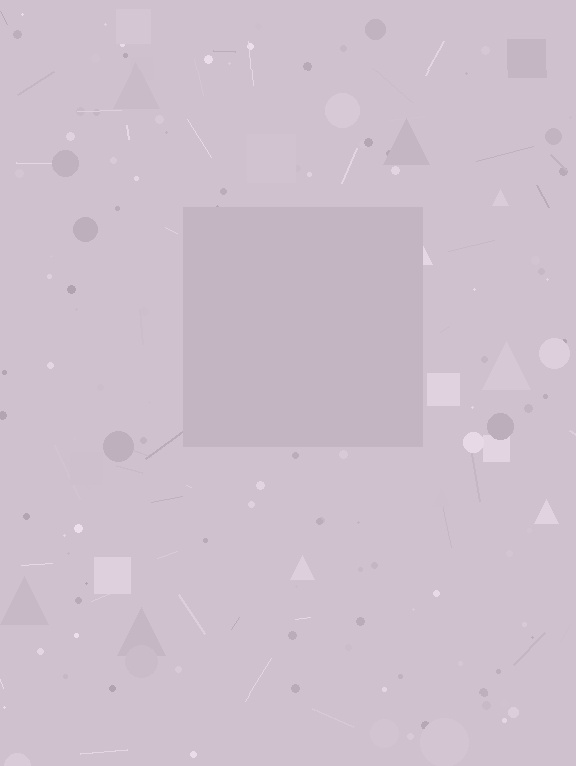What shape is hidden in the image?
A square is hidden in the image.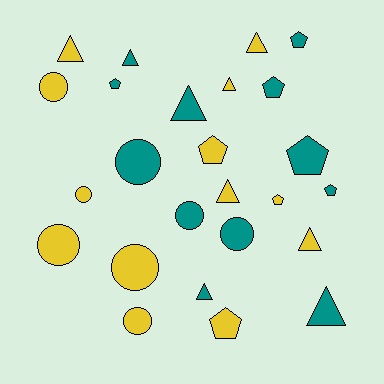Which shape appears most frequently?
Triangle, with 9 objects.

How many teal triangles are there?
There are 4 teal triangles.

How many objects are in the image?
There are 25 objects.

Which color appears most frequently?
Yellow, with 13 objects.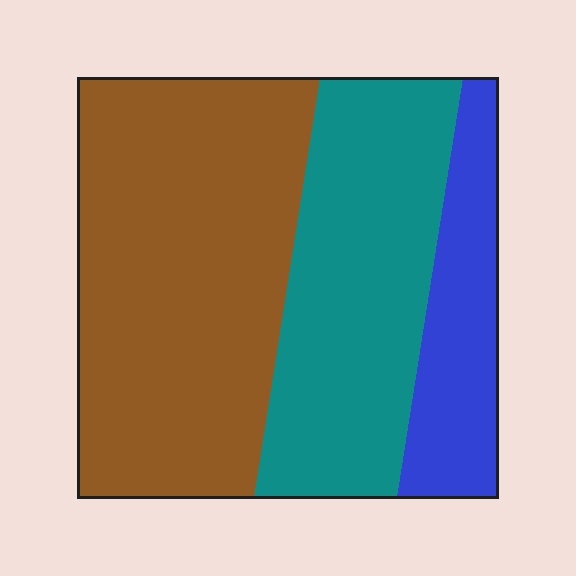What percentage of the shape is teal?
Teal covers around 35% of the shape.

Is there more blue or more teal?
Teal.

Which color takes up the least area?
Blue, at roughly 15%.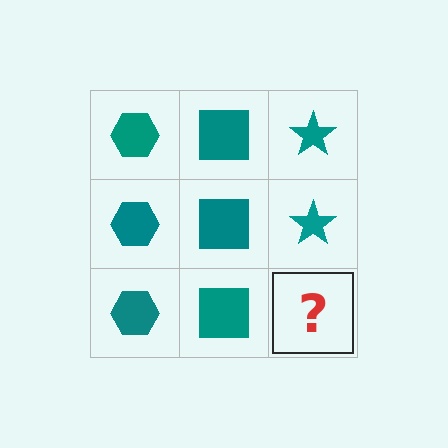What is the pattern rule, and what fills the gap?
The rule is that each column has a consistent shape. The gap should be filled with a teal star.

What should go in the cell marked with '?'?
The missing cell should contain a teal star.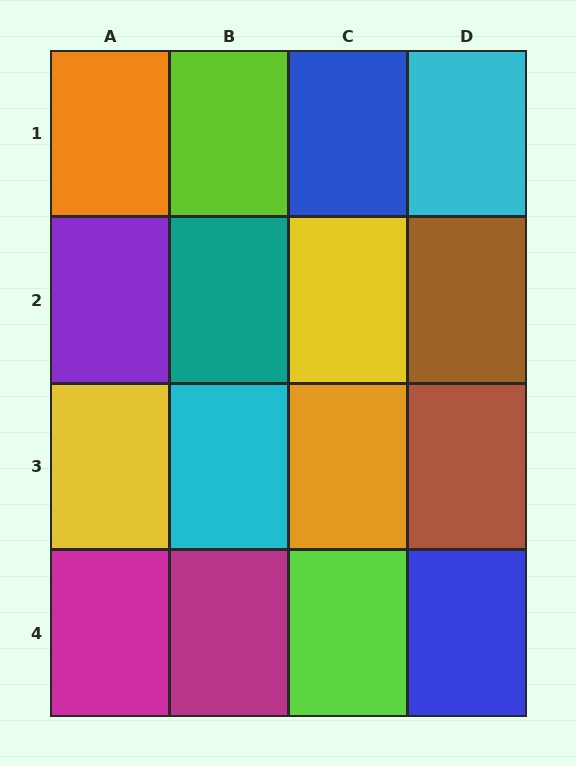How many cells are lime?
2 cells are lime.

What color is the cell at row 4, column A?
Magenta.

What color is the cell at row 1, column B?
Lime.